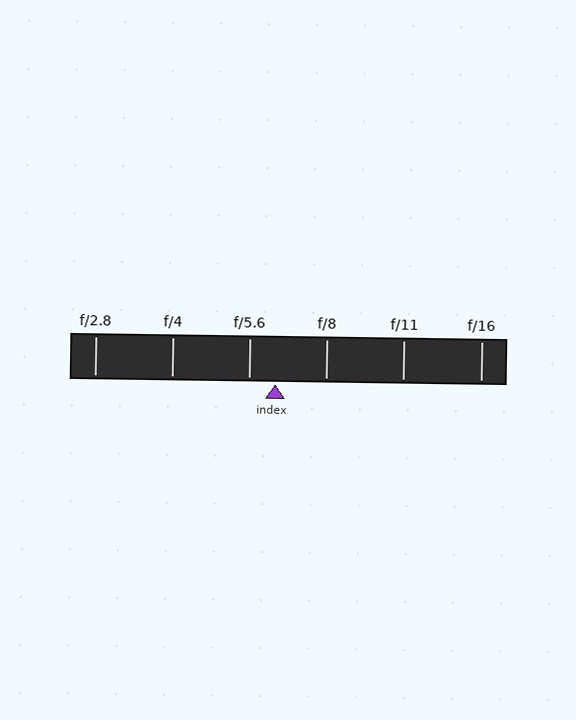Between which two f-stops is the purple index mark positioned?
The index mark is between f/5.6 and f/8.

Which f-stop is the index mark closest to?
The index mark is closest to f/5.6.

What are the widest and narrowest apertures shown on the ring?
The widest aperture shown is f/2.8 and the narrowest is f/16.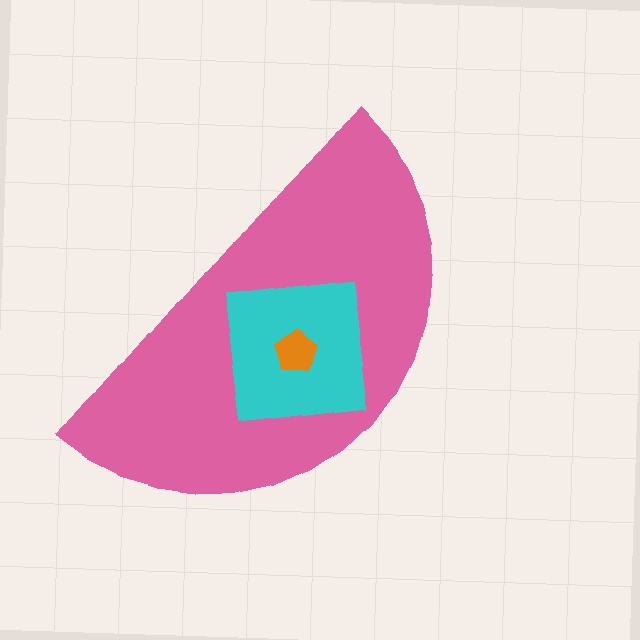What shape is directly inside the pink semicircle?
The cyan square.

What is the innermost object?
The orange pentagon.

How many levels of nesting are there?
3.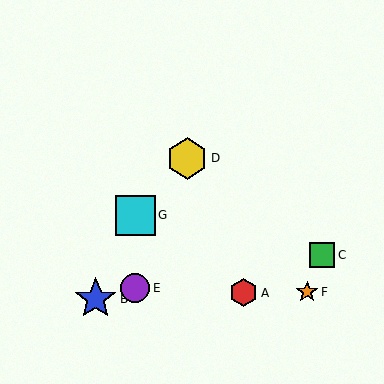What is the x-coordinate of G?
Object G is at x≈135.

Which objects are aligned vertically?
Objects E, G are aligned vertically.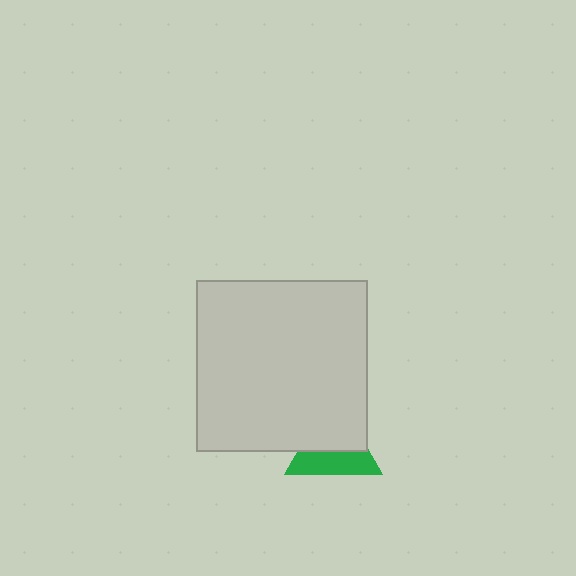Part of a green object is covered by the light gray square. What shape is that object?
It is a triangle.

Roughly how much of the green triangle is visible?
About half of it is visible (roughly 48%).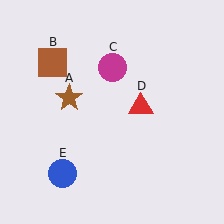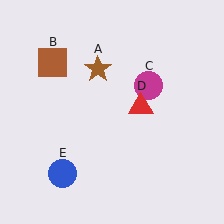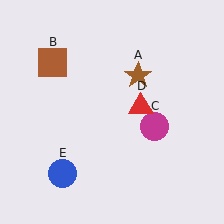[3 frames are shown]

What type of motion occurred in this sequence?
The brown star (object A), magenta circle (object C) rotated clockwise around the center of the scene.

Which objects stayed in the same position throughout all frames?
Brown square (object B) and red triangle (object D) and blue circle (object E) remained stationary.